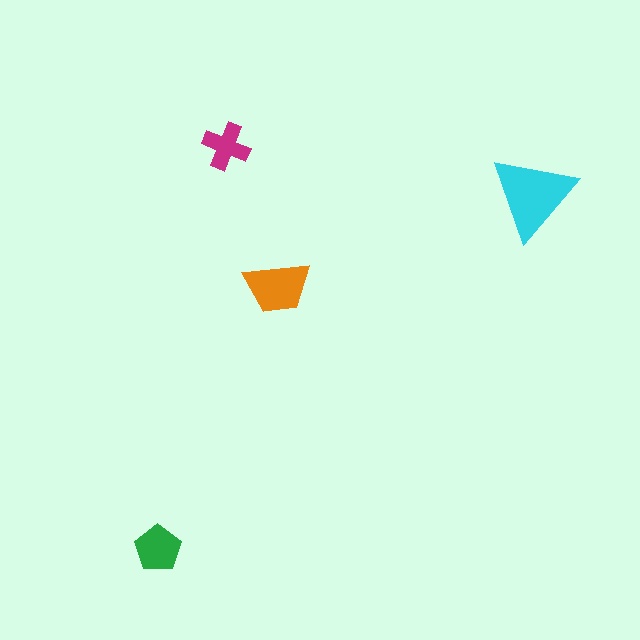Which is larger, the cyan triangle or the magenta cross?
The cyan triangle.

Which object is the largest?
The cyan triangle.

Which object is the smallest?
The magenta cross.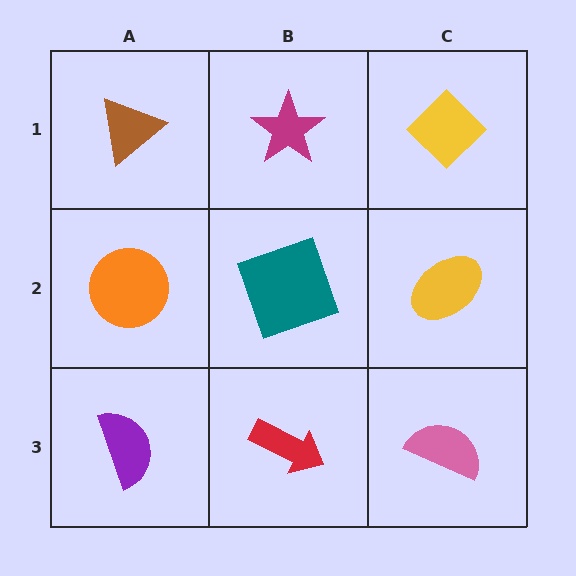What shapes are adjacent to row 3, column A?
An orange circle (row 2, column A), a red arrow (row 3, column B).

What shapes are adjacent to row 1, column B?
A teal square (row 2, column B), a brown triangle (row 1, column A), a yellow diamond (row 1, column C).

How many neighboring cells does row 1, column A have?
2.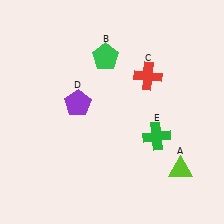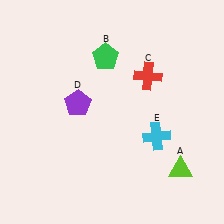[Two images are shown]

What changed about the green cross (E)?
In Image 1, E is green. In Image 2, it changed to cyan.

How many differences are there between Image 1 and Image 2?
There is 1 difference between the two images.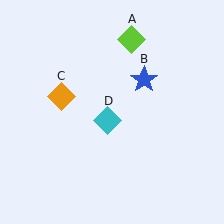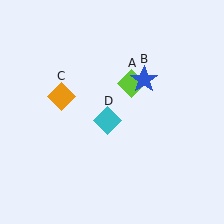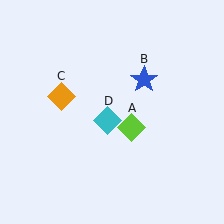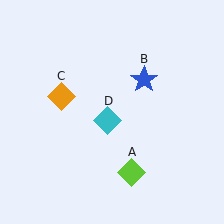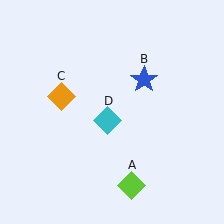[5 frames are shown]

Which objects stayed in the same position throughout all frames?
Blue star (object B) and orange diamond (object C) and cyan diamond (object D) remained stationary.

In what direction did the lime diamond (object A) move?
The lime diamond (object A) moved down.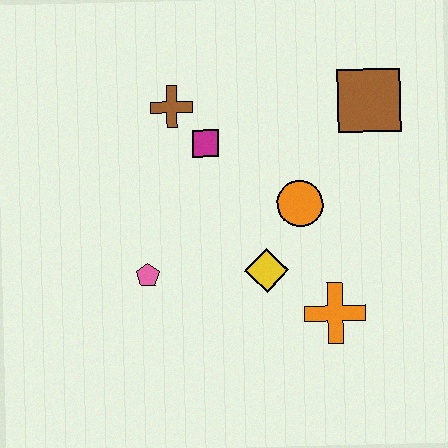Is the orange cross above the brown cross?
No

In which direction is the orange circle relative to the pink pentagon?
The orange circle is to the right of the pink pentagon.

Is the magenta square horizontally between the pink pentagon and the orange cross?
Yes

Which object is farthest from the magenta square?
The orange cross is farthest from the magenta square.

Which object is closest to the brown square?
The orange circle is closest to the brown square.